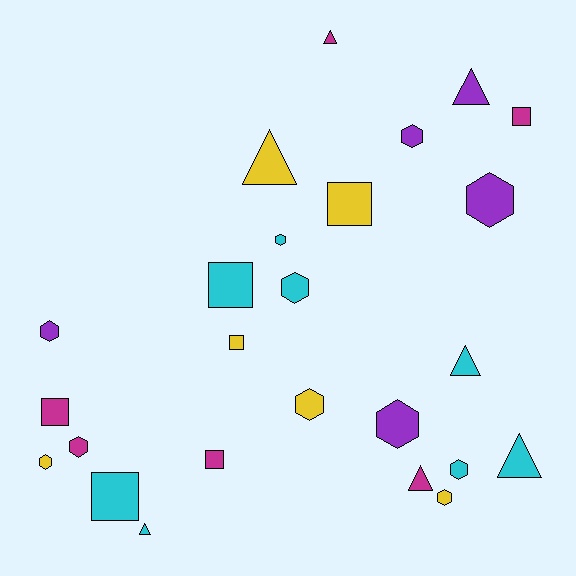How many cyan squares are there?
There are 2 cyan squares.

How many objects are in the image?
There are 25 objects.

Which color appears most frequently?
Cyan, with 8 objects.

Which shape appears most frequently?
Hexagon, with 11 objects.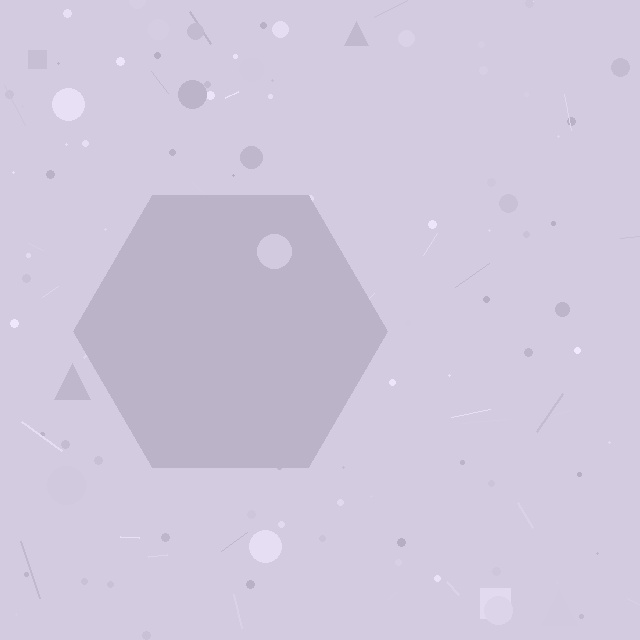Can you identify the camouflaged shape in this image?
The camouflaged shape is a hexagon.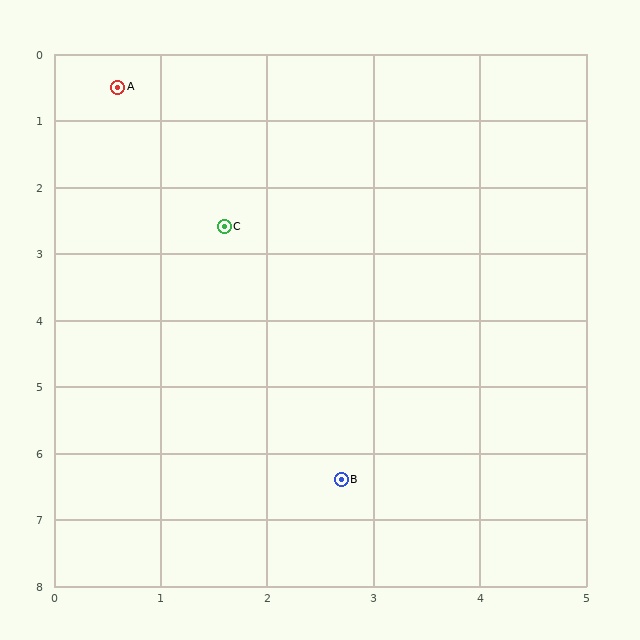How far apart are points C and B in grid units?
Points C and B are about 4.0 grid units apart.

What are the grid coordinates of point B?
Point B is at approximately (2.7, 6.4).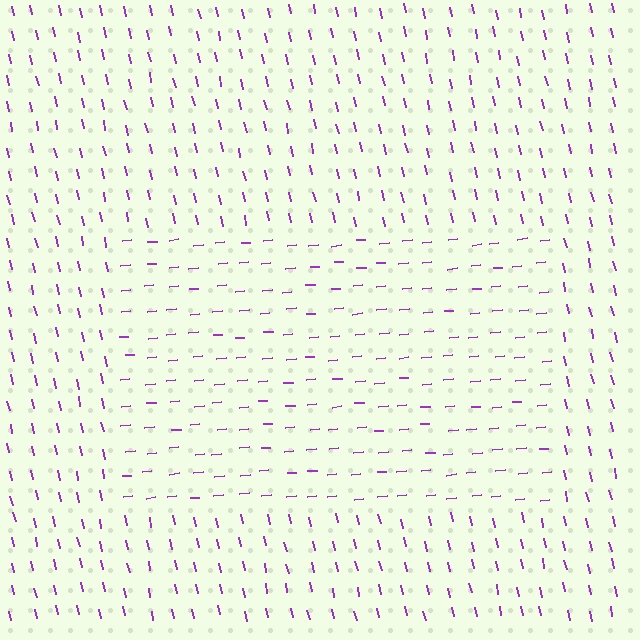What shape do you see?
I see a rectangle.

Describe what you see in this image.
The image is filled with small purple line segments. A rectangle region in the image has lines oriented differently from the surrounding lines, creating a visible texture boundary.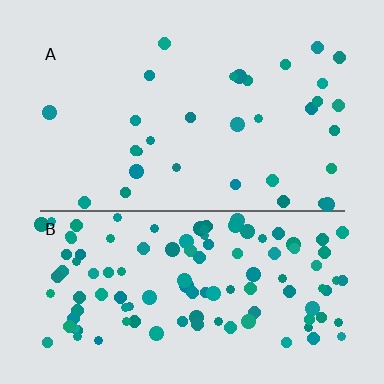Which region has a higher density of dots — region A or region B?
B (the bottom).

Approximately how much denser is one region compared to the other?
Approximately 3.6× — region B over region A.